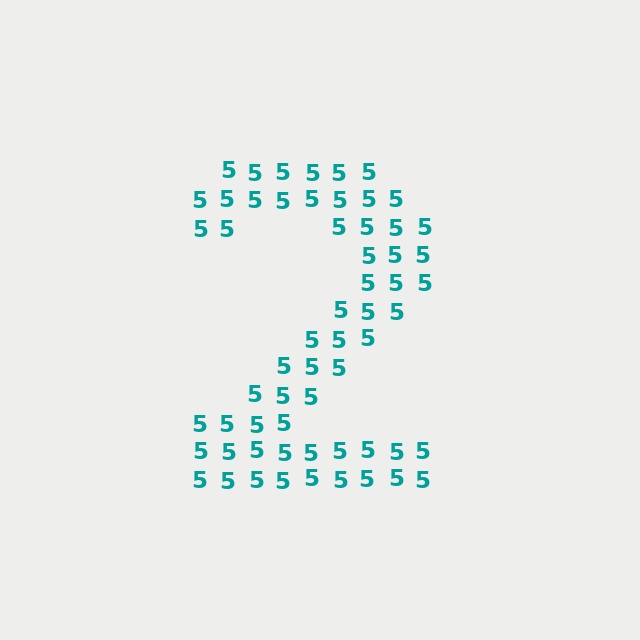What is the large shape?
The large shape is the digit 2.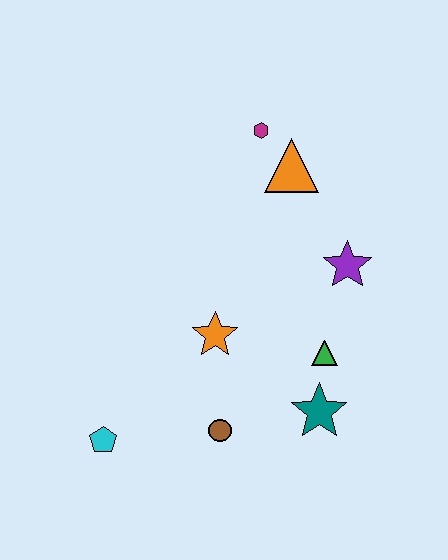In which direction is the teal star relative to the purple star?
The teal star is below the purple star.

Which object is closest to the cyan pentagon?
The brown circle is closest to the cyan pentagon.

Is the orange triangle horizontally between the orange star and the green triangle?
Yes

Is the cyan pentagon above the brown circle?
No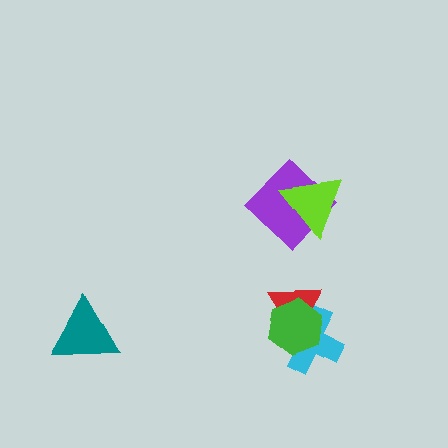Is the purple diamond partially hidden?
Yes, it is partially covered by another shape.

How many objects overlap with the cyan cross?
2 objects overlap with the cyan cross.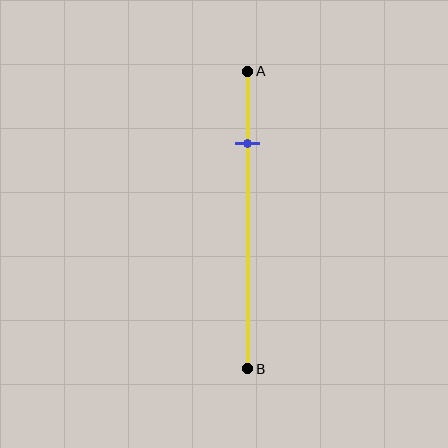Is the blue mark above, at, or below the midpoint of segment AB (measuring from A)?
The blue mark is above the midpoint of segment AB.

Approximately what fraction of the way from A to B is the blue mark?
The blue mark is approximately 25% of the way from A to B.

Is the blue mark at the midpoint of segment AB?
No, the mark is at about 25% from A, not at the 50% midpoint.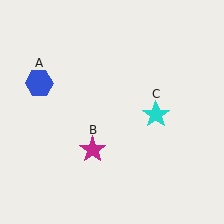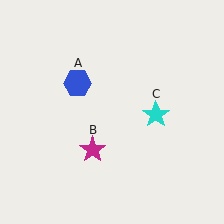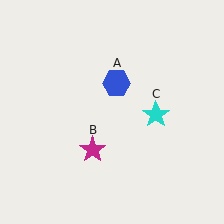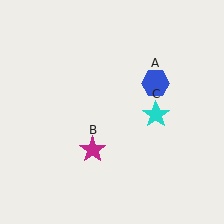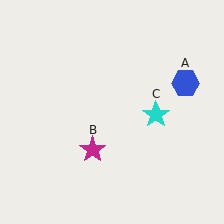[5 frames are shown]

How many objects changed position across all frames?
1 object changed position: blue hexagon (object A).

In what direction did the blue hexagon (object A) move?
The blue hexagon (object A) moved right.